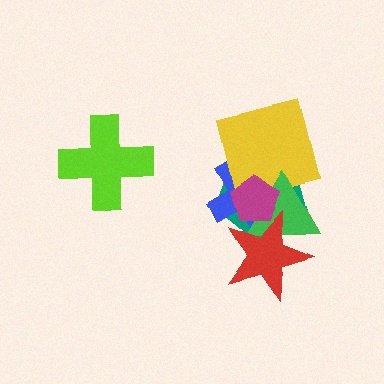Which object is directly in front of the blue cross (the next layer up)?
The yellow square is directly in front of the blue cross.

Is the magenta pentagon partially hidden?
Yes, it is partially covered by another shape.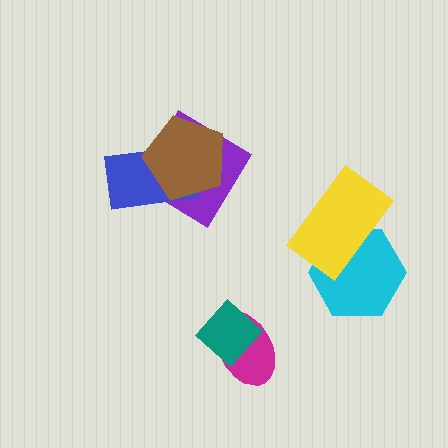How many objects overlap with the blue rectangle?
2 objects overlap with the blue rectangle.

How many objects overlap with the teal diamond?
1 object overlaps with the teal diamond.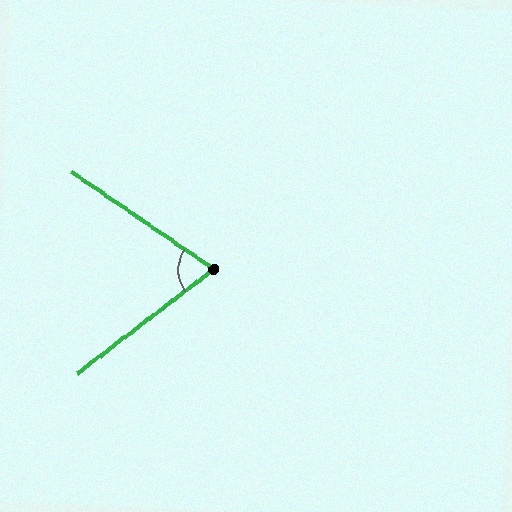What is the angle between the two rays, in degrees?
Approximately 72 degrees.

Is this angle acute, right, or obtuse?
It is acute.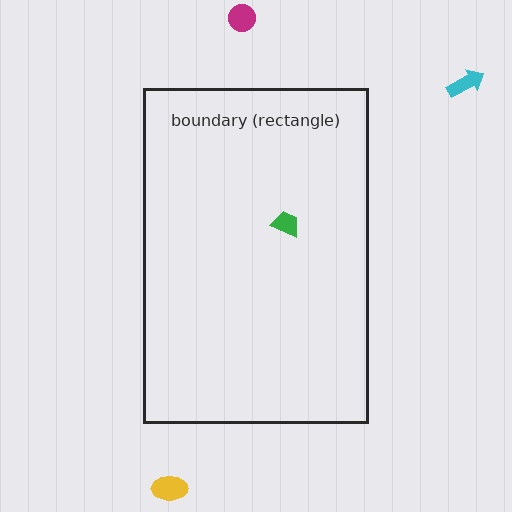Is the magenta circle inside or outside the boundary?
Outside.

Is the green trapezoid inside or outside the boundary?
Inside.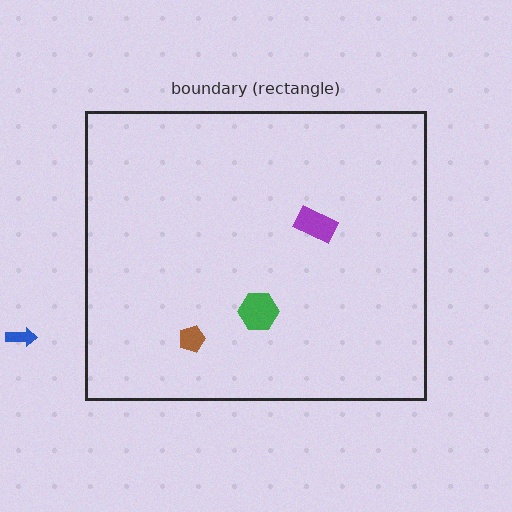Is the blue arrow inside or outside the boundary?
Outside.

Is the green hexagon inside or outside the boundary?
Inside.